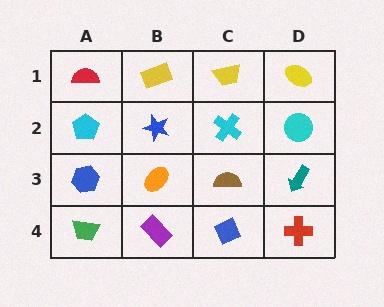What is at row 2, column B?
A blue star.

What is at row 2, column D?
A cyan circle.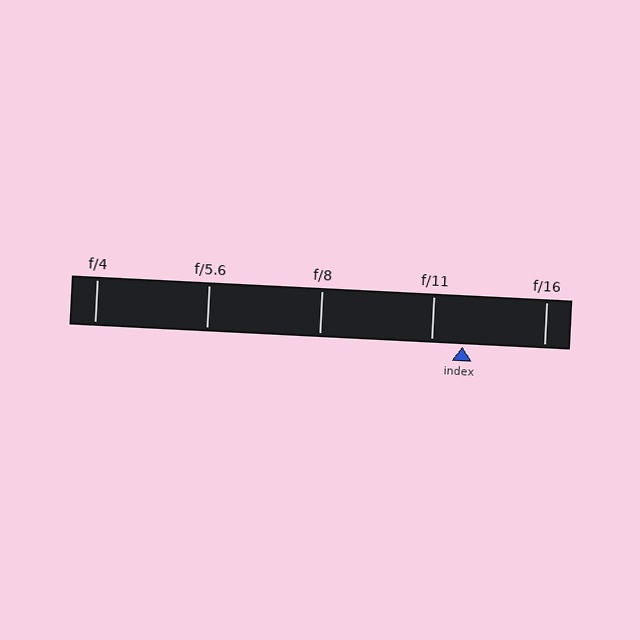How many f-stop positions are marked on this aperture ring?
There are 5 f-stop positions marked.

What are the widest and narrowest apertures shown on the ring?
The widest aperture shown is f/4 and the narrowest is f/16.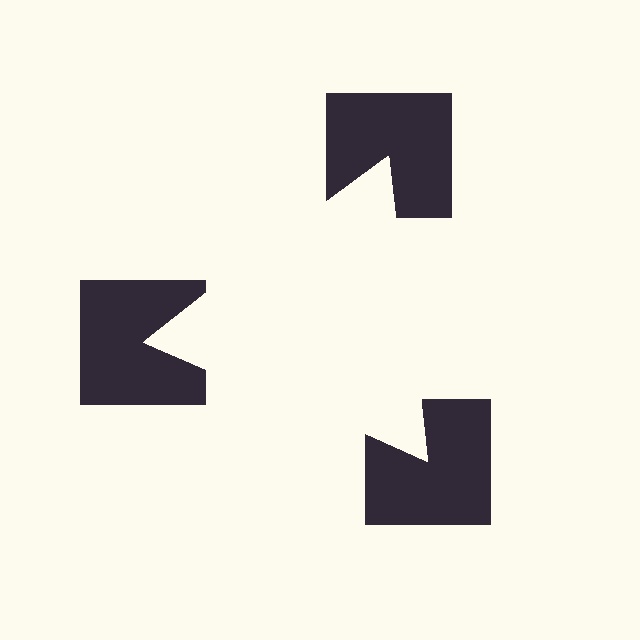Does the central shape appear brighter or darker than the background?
It typically appears slightly brighter than the background, even though no actual brightness change is drawn.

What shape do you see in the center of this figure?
An illusory triangle — its edges are inferred from the aligned wedge cuts in the notched squares, not physically drawn.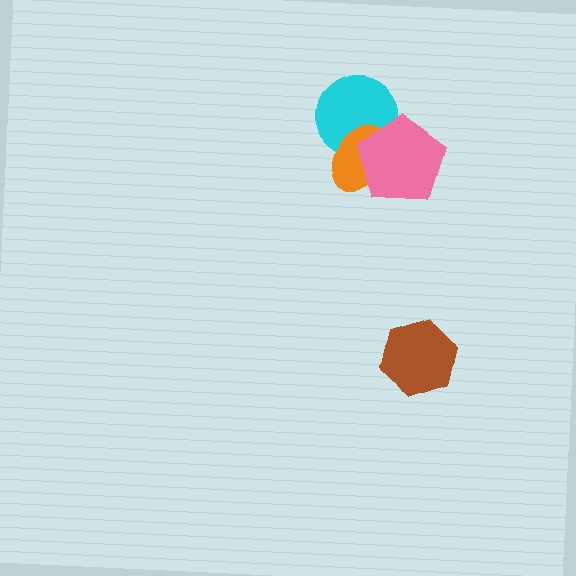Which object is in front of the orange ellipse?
The pink pentagon is in front of the orange ellipse.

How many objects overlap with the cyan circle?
2 objects overlap with the cyan circle.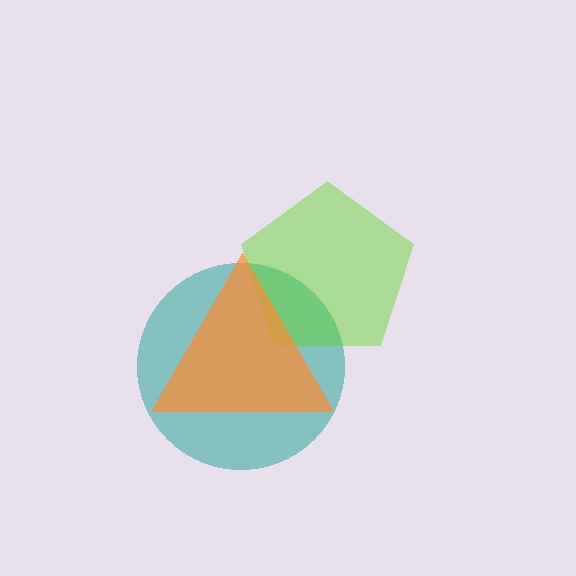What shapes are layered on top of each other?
The layered shapes are: a teal circle, a lime pentagon, an orange triangle.